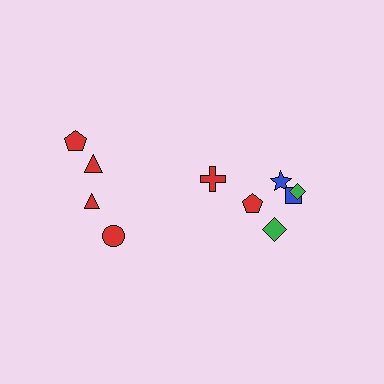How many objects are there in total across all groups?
There are 10 objects.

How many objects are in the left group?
There are 4 objects.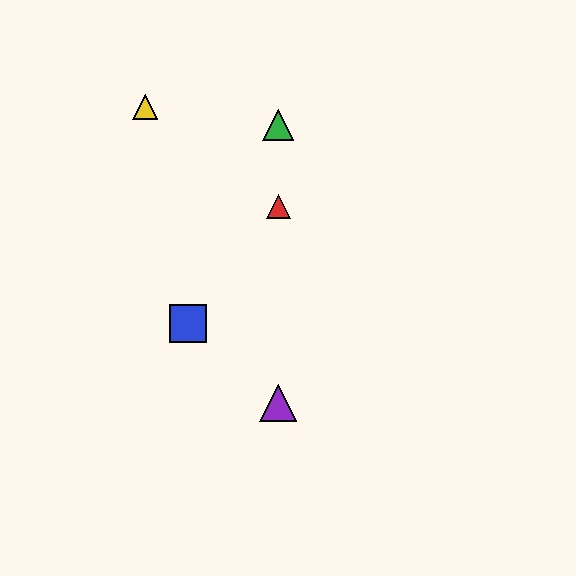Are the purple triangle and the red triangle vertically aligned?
Yes, both are at x≈278.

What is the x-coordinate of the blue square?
The blue square is at x≈188.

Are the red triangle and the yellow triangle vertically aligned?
No, the red triangle is at x≈278 and the yellow triangle is at x≈145.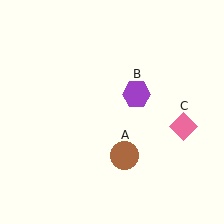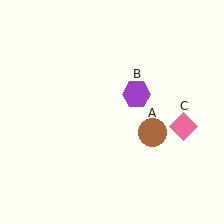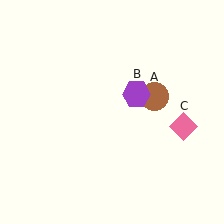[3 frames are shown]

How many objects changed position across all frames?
1 object changed position: brown circle (object A).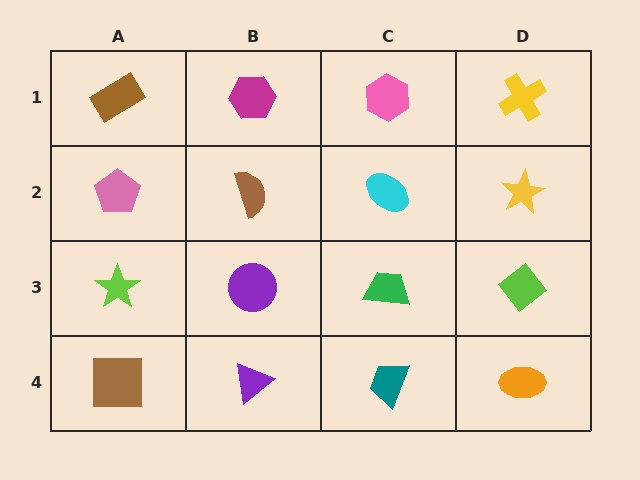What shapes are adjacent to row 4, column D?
A lime diamond (row 3, column D), a teal trapezoid (row 4, column C).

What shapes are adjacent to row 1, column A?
A pink pentagon (row 2, column A), a magenta hexagon (row 1, column B).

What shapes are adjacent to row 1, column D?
A yellow star (row 2, column D), a pink hexagon (row 1, column C).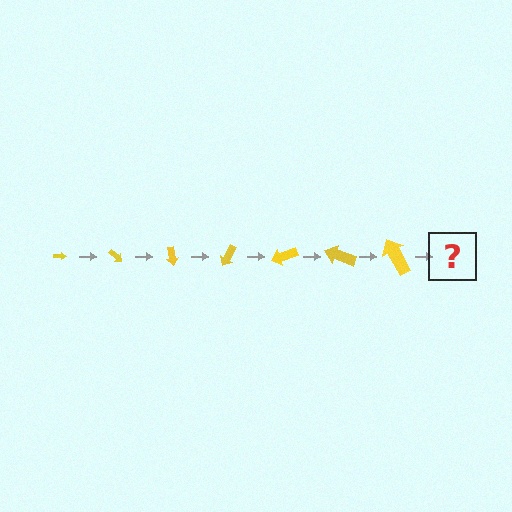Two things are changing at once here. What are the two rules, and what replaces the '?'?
The two rules are that the arrow grows larger each step and it rotates 40 degrees each step. The '?' should be an arrow, larger than the previous one and rotated 280 degrees from the start.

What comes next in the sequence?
The next element should be an arrow, larger than the previous one and rotated 280 degrees from the start.